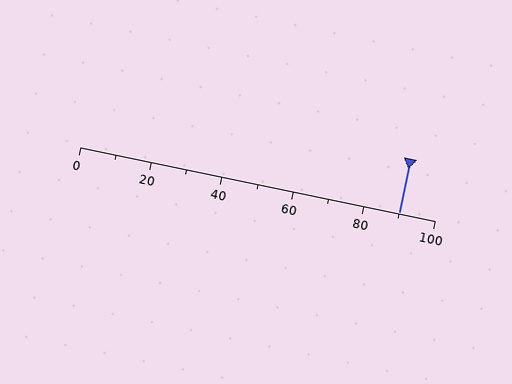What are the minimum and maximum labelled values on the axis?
The axis runs from 0 to 100.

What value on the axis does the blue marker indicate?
The marker indicates approximately 90.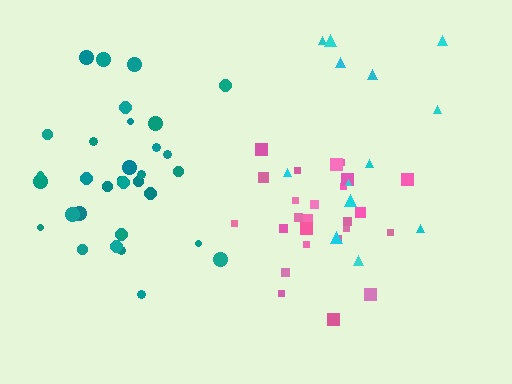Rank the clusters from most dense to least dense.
pink, teal, cyan.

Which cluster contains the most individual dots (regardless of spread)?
Teal (33).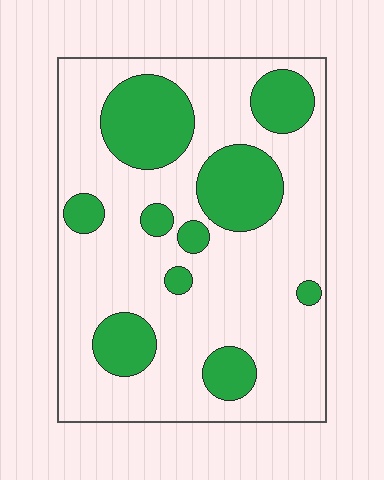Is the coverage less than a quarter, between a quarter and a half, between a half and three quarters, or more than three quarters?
Between a quarter and a half.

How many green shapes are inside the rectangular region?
10.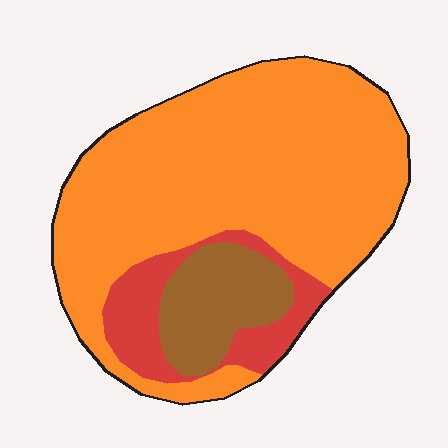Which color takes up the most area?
Orange, at roughly 70%.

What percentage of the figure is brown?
Brown takes up about one eighth (1/8) of the figure.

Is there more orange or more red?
Orange.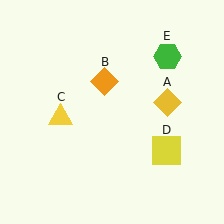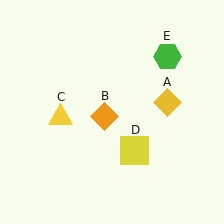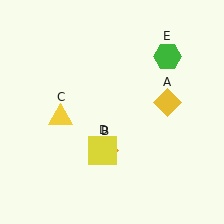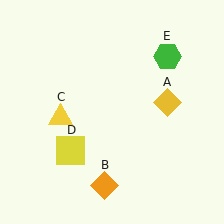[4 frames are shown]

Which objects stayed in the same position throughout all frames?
Yellow diamond (object A) and yellow triangle (object C) and green hexagon (object E) remained stationary.